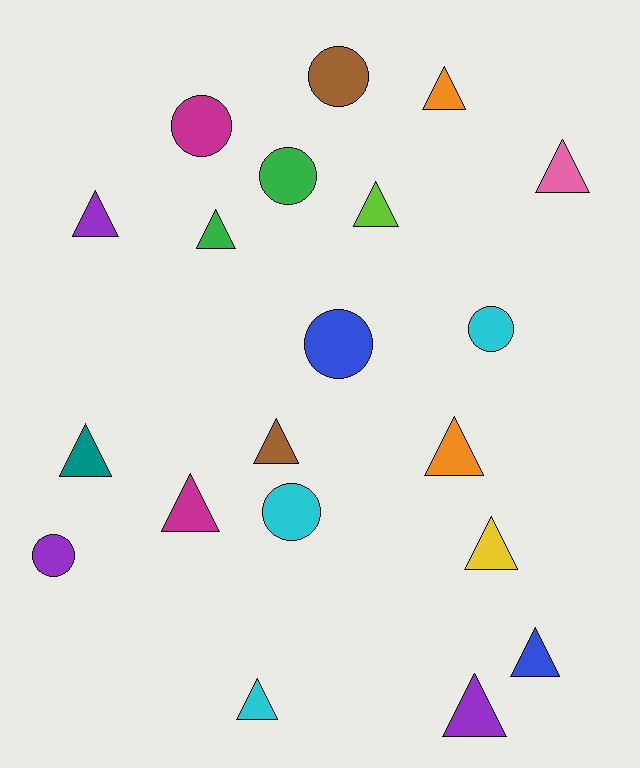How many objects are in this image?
There are 20 objects.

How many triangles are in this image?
There are 13 triangles.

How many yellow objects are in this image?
There is 1 yellow object.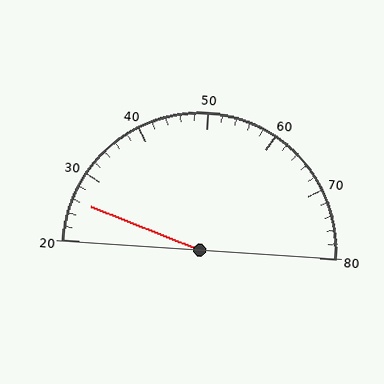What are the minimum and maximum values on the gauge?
The gauge ranges from 20 to 80.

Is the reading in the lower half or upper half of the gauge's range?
The reading is in the lower half of the range (20 to 80).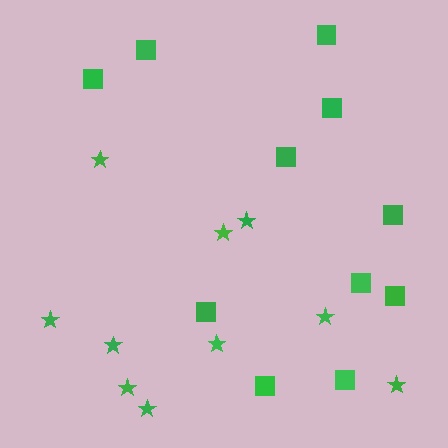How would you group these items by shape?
There are 2 groups: one group of squares (11) and one group of stars (10).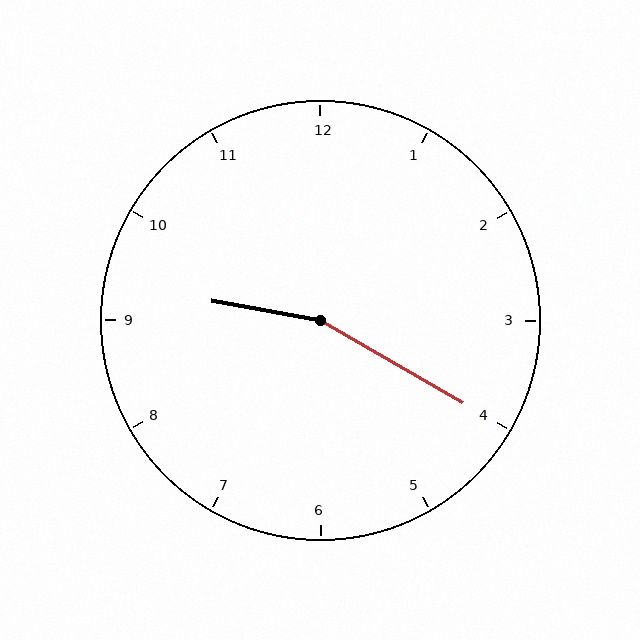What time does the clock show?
9:20.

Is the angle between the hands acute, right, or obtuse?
It is obtuse.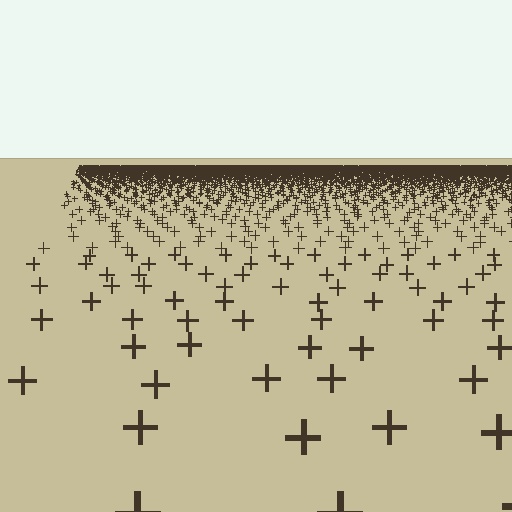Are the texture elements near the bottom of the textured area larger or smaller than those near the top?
Larger. Near the bottom, elements are closer to the viewer and appear at a bigger on-screen size.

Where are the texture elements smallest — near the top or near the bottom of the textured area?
Near the top.